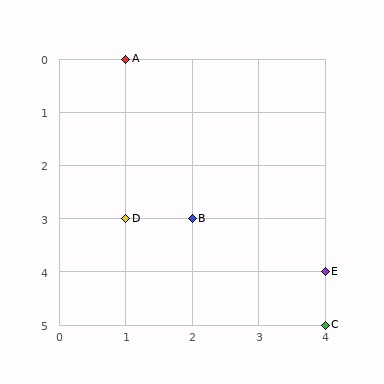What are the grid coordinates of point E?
Point E is at grid coordinates (4, 4).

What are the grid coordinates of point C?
Point C is at grid coordinates (4, 5).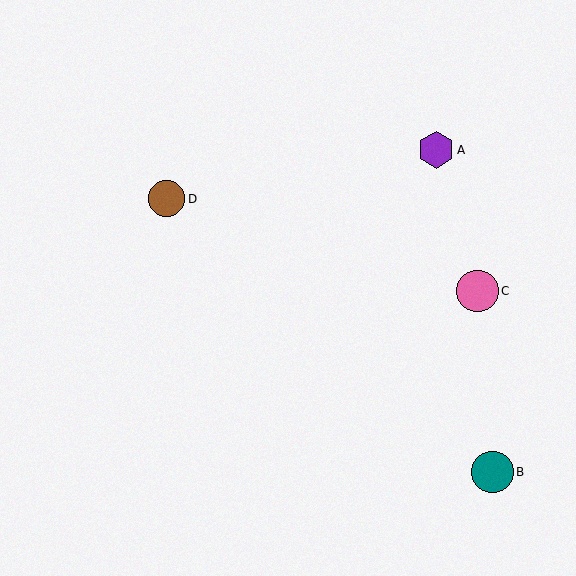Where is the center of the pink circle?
The center of the pink circle is at (477, 291).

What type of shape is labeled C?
Shape C is a pink circle.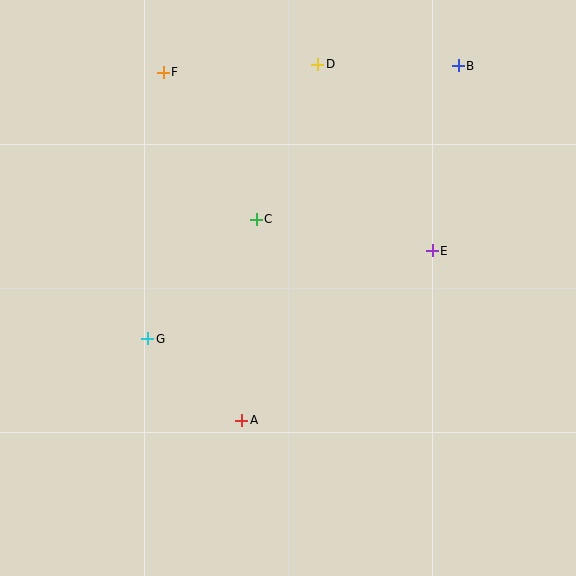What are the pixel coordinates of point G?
Point G is at (148, 339).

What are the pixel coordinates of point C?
Point C is at (256, 219).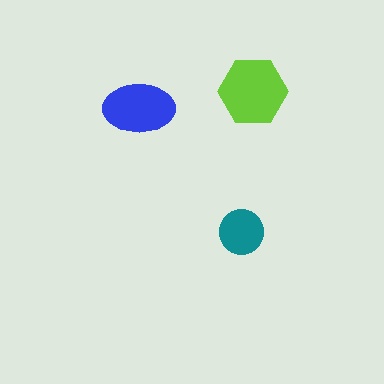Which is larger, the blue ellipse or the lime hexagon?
The lime hexagon.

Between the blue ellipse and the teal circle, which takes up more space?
The blue ellipse.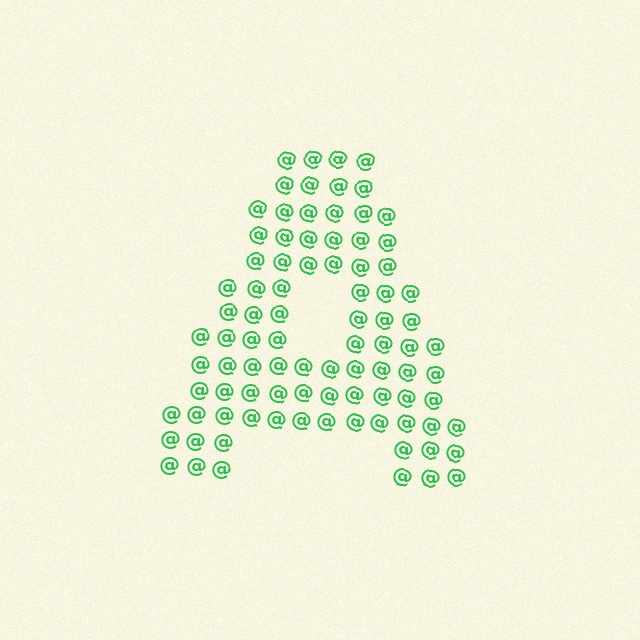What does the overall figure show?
The overall figure shows the letter A.